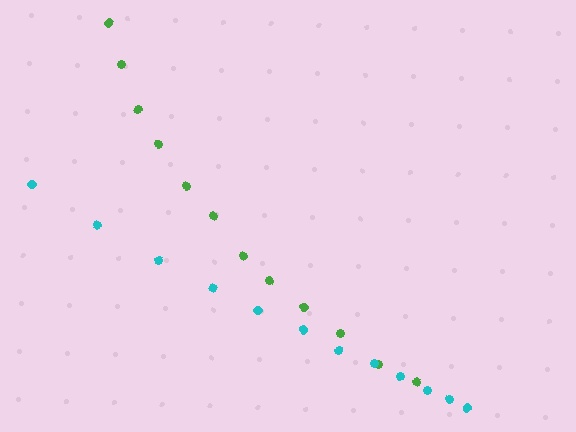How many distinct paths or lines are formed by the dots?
There are 2 distinct paths.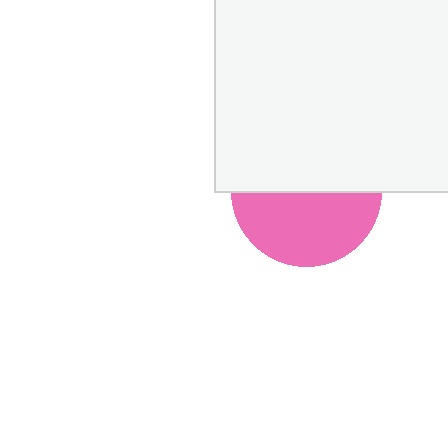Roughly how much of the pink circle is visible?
About half of it is visible (roughly 48%).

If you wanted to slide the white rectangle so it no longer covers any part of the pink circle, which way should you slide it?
Slide it up — that is the most direct way to separate the two shapes.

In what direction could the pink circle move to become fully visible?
The pink circle could move down. That would shift it out from behind the white rectangle entirely.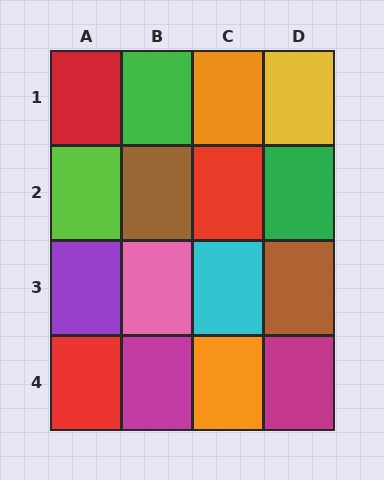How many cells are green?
2 cells are green.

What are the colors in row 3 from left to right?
Purple, pink, cyan, brown.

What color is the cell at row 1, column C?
Orange.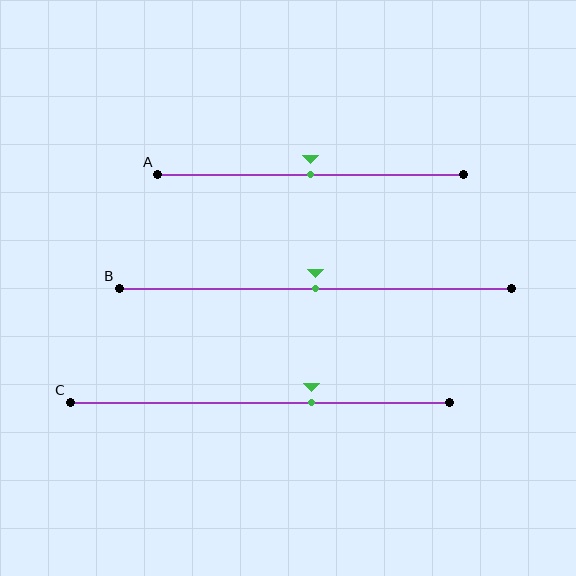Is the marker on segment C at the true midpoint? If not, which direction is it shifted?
No, the marker on segment C is shifted to the right by about 14% of the segment length.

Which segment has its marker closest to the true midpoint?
Segment A has its marker closest to the true midpoint.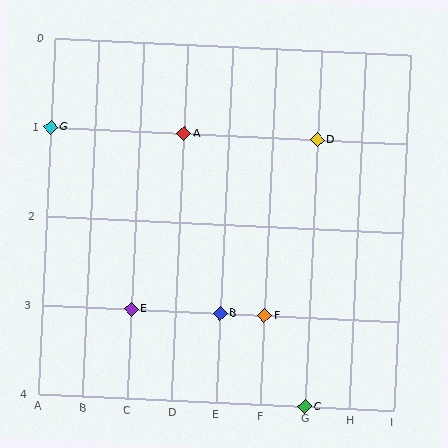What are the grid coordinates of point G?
Point G is at grid coordinates (A, 1).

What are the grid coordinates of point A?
Point A is at grid coordinates (D, 1).